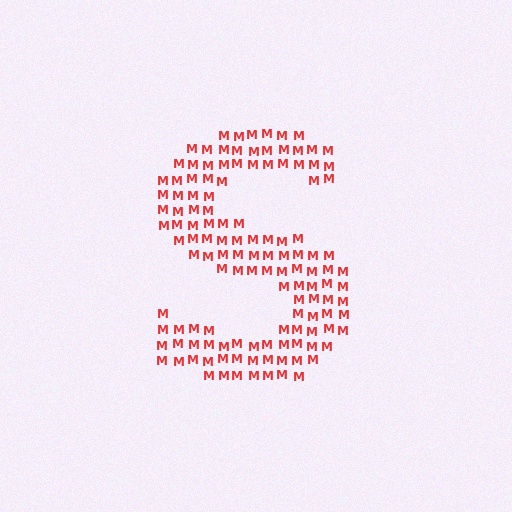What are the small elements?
The small elements are letter M's.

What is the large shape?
The large shape is the letter S.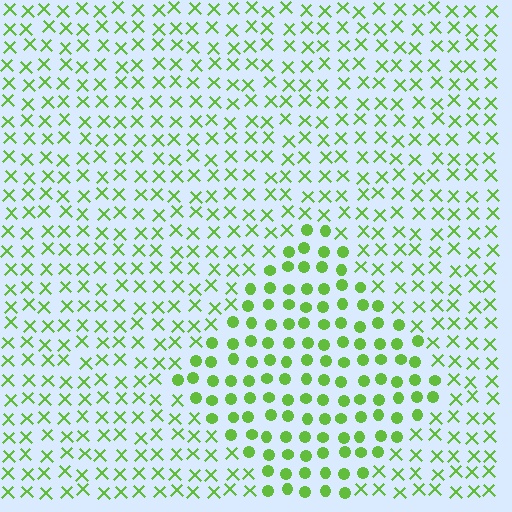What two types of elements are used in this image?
The image uses circles inside the diamond region and X marks outside it.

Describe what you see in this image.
The image is filled with small lime elements arranged in a uniform grid. A diamond-shaped region contains circles, while the surrounding area contains X marks. The boundary is defined purely by the change in element shape.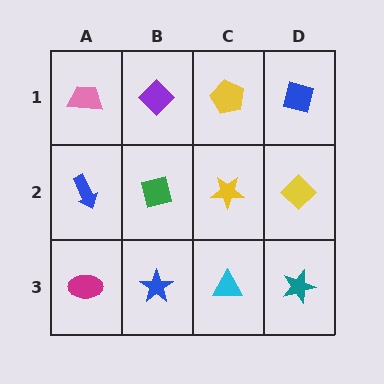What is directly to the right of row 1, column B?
A yellow pentagon.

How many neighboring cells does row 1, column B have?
3.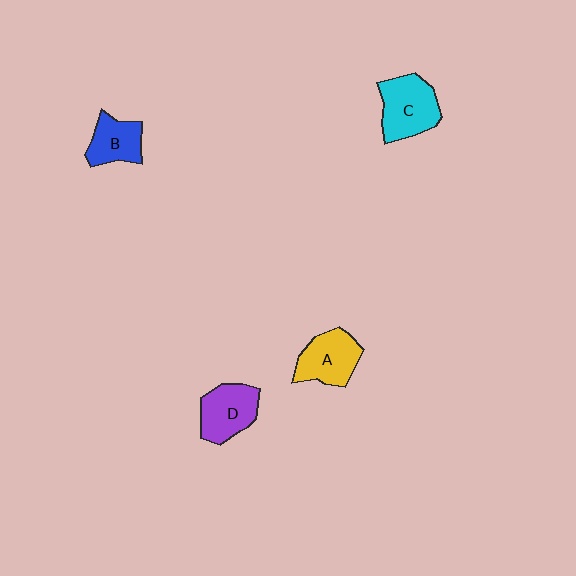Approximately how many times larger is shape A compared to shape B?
Approximately 1.2 times.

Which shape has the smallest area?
Shape B (blue).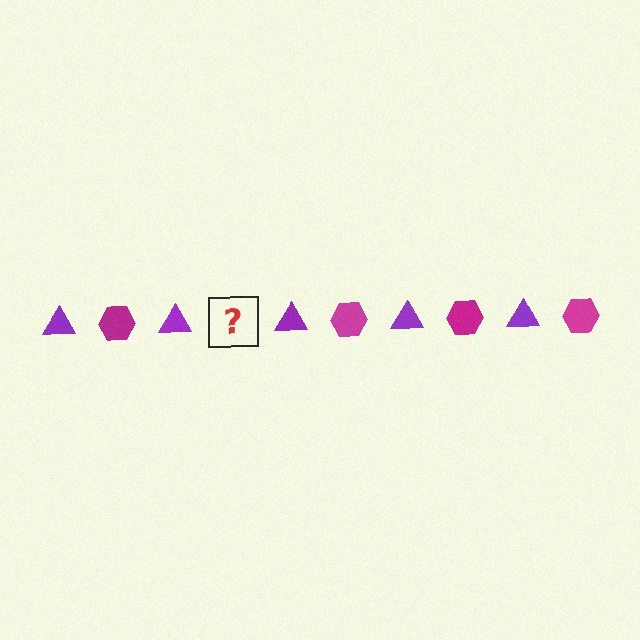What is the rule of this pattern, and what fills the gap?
The rule is that the pattern alternates between purple triangle and magenta hexagon. The gap should be filled with a magenta hexagon.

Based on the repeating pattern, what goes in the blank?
The blank should be a magenta hexagon.